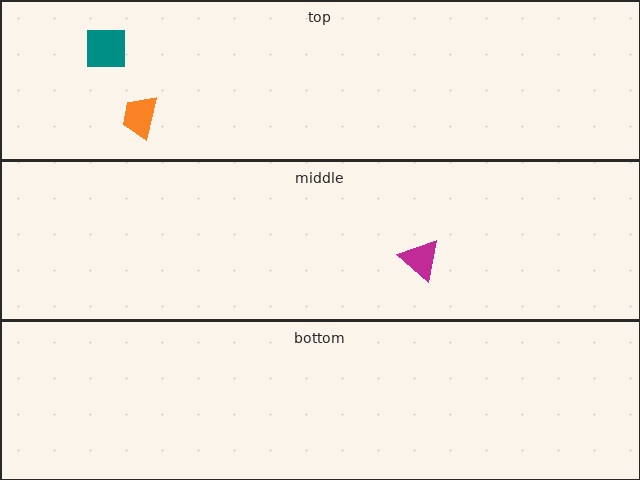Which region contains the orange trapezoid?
The top region.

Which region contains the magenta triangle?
The middle region.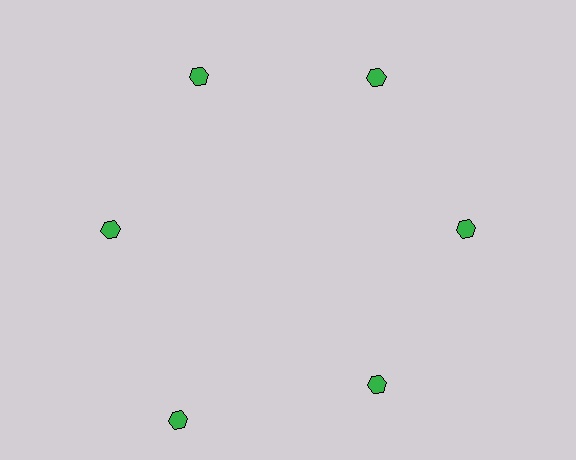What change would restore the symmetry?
The symmetry would be restored by moving it inward, back onto the ring so that all 6 hexagons sit at equal angles and equal distance from the center.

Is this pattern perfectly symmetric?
No. The 6 green hexagons are arranged in a ring, but one element near the 7 o'clock position is pushed outward from the center, breaking the 6-fold rotational symmetry.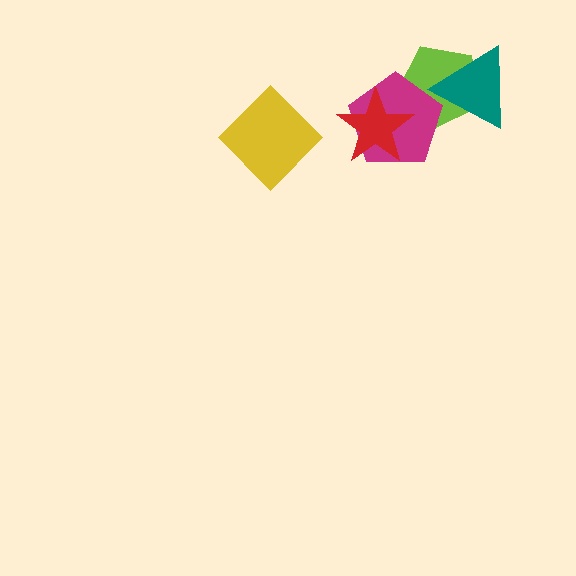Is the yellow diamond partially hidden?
No, no other shape covers it.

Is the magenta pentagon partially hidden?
Yes, it is partially covered by another shape.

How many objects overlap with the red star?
1 object overlaps with the red star.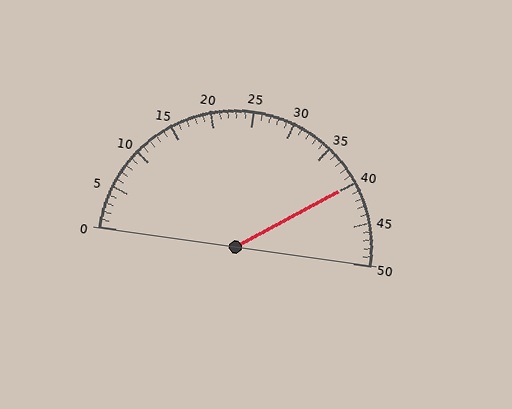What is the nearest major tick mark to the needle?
The nearest major tick mark is 40.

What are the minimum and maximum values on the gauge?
The gauge ranges from 0 to 50.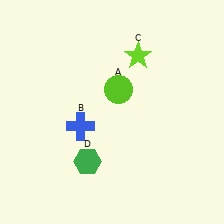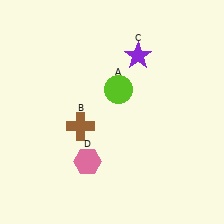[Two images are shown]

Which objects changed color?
B changed from blue to brown. C changed from lime to purple. D changed from green to pink.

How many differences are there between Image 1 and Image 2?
There are 3 differences between the two images.